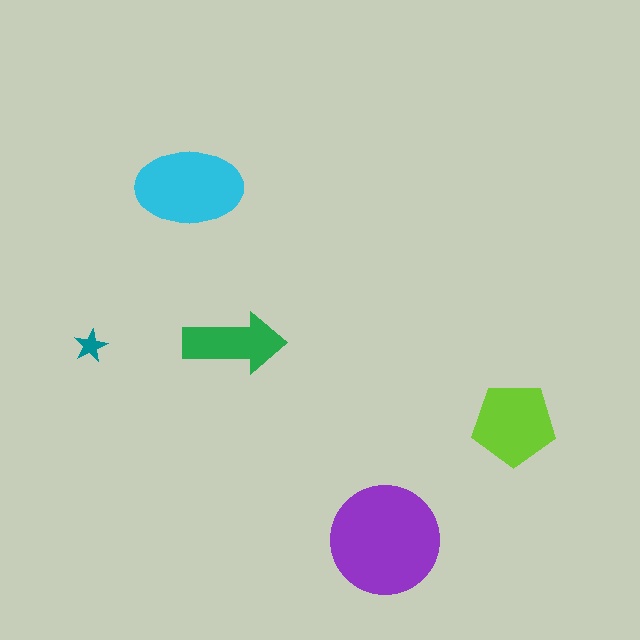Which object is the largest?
The purple circle.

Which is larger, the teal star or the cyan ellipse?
The cyan ellipse.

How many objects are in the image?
There are 5 objects in the image.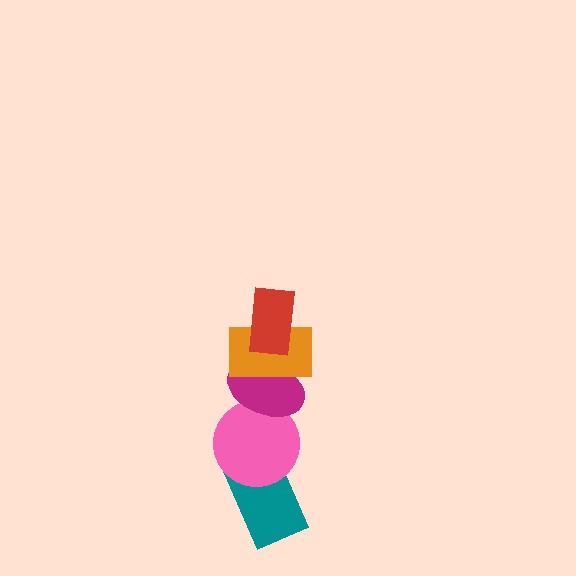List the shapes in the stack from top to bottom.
From top to bottom: the red rectangle, the orange rectangle, the magenta ellipse, the pink circle, the teal rectangle.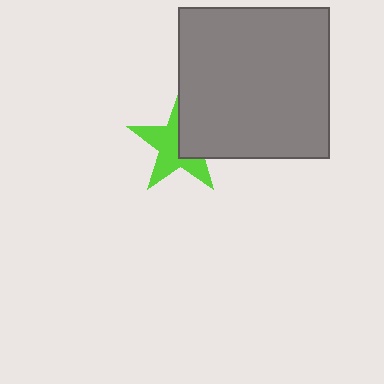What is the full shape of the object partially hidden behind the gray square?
The partially hidden object is a lime star.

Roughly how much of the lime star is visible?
About half of it is visible (roughly 57%).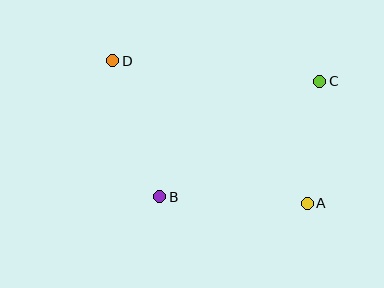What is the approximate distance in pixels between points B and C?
The distance between B and C is approximately 197 pixels.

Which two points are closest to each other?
Points A and C are closest to each other.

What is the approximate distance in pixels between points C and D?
The distance between C and D is approximately 208 pixels.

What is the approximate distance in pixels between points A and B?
The distance between A and B is approximately 148 pixels.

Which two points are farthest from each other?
Points A and D are farthest from each other.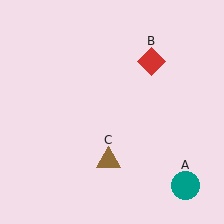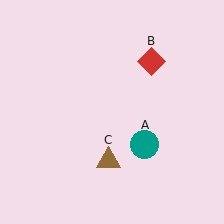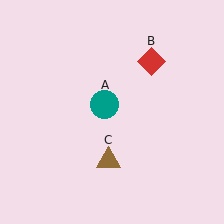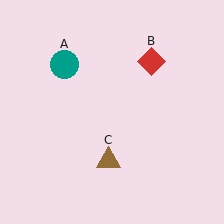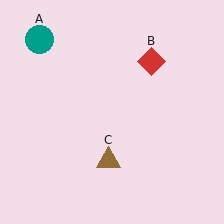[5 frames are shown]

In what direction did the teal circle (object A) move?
The teal circle (object A) moved up and to the left.